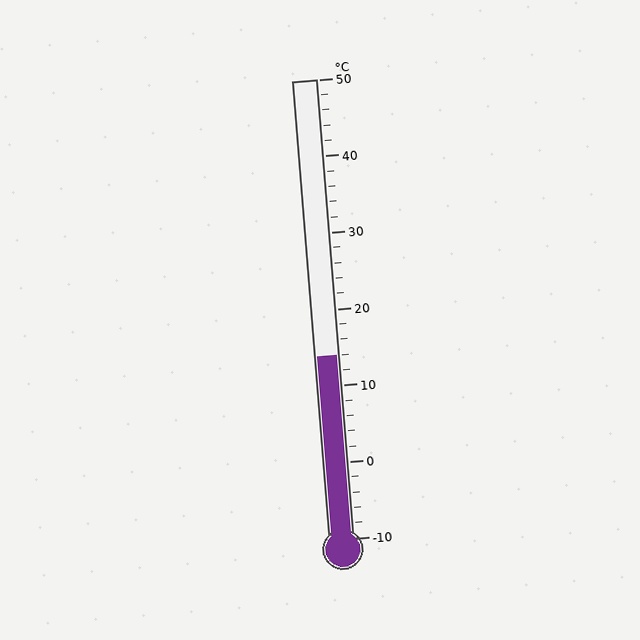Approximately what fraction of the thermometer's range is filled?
The thermometer is filled to approximately 40% of its range.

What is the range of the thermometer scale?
The thermometer scale ranges from -10°C to 50°C.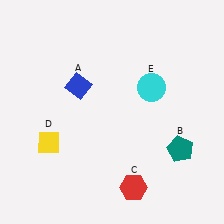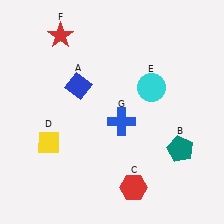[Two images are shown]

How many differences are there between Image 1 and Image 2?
There are 2 differences between the two images.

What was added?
A red star (F), a blue cross (G) were added in Image 2.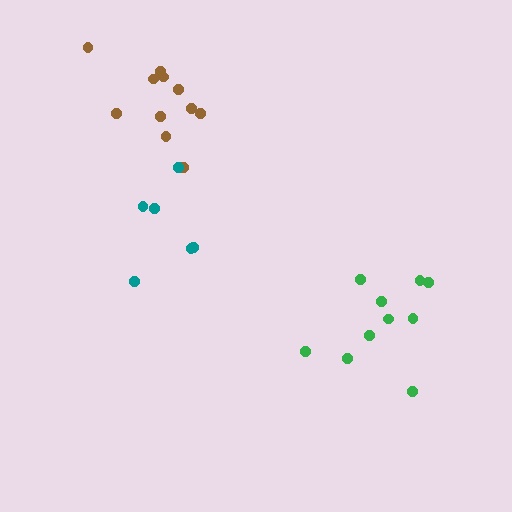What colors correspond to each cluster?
The clusters are colored: green, brown, teal.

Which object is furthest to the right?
The green cluster is rightmost.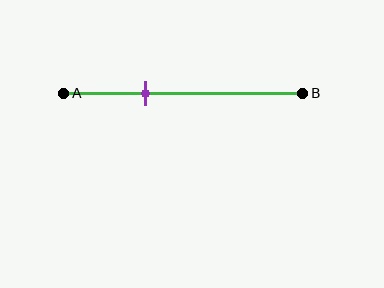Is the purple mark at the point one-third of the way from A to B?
Yes, the mark is approximately at the one-third point.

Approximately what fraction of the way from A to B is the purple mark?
The purple mark is approximately 35% of the way from A to B.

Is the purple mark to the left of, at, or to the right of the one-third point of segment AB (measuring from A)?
The purple mark is approximately at the one-third point of segment AB.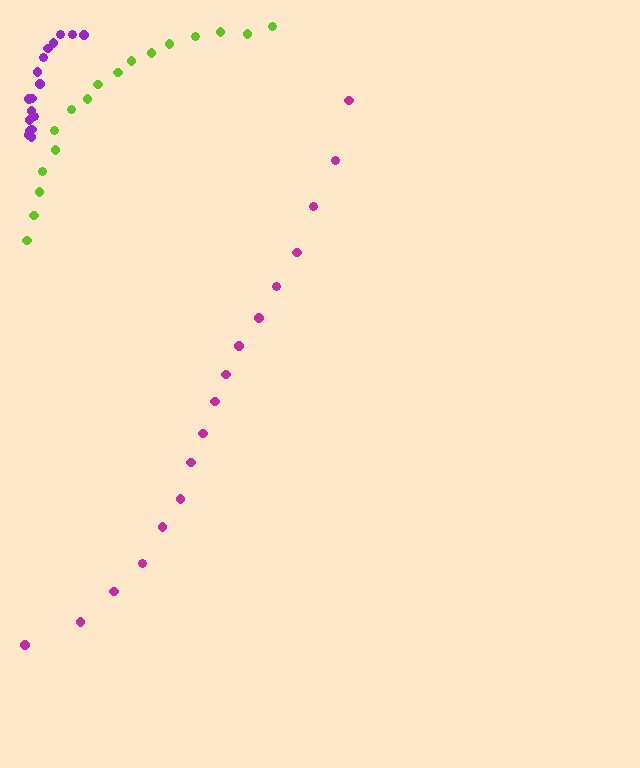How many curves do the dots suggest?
There are 3 distinct paths.